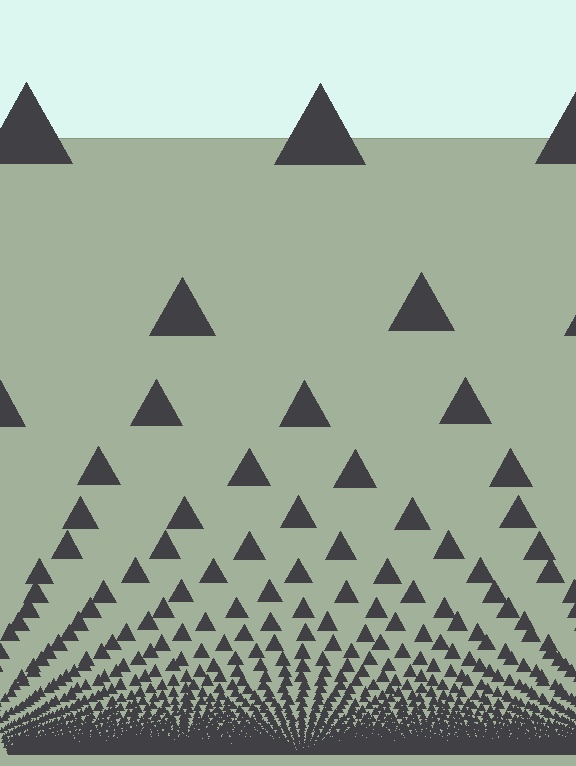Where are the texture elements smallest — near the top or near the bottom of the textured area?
Near the bottom.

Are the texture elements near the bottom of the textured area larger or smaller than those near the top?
Smaller. The gradient is inverted — elements near the bottom are smaller and denser.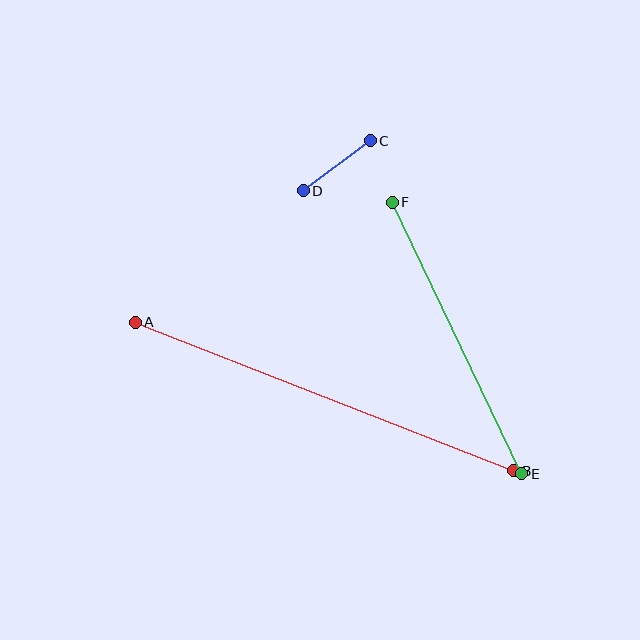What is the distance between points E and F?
The distance is approximately 301 pixels.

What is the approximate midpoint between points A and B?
The midpoint is at approximately (324, 397) pixels.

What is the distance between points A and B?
The distance is approximately 406 pixels.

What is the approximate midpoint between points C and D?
The midpoint is at approximately (337, 166) pixels.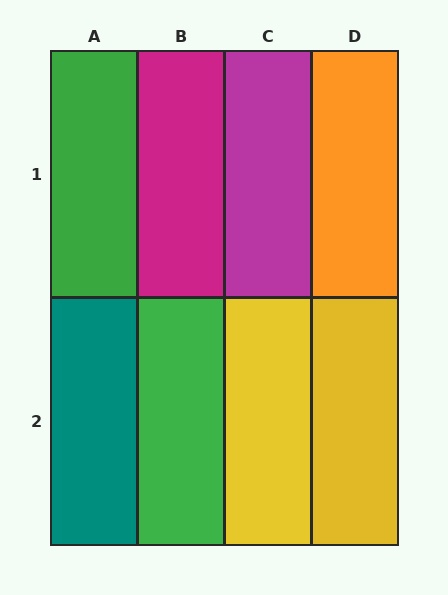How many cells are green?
2 cells are green.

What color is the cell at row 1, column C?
Magenta.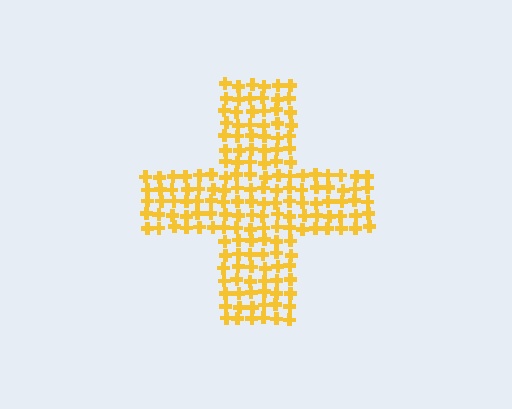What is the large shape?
The large shape is a cross.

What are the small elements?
The small elements are crosses.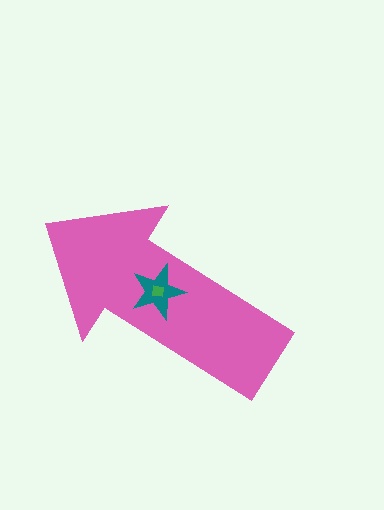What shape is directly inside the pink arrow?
The teal star.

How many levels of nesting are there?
3.